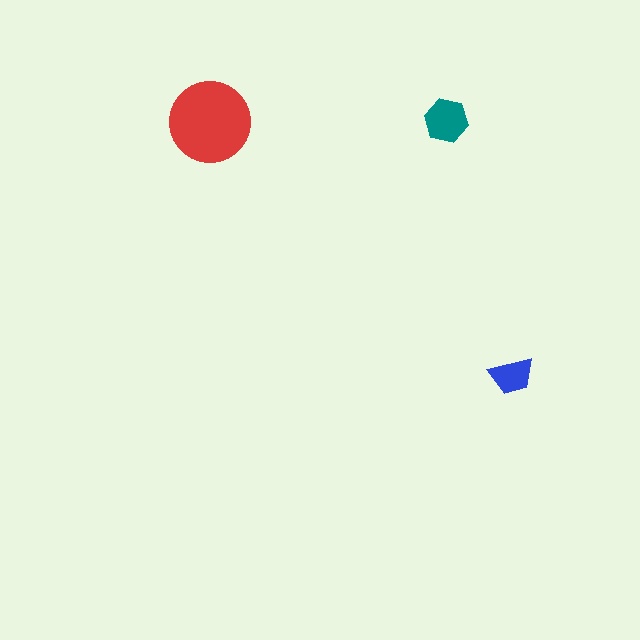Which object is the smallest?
The blue trapezoid.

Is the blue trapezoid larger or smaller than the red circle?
Smaller.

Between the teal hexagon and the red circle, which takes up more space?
The red circle.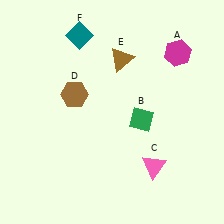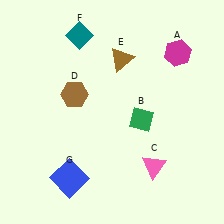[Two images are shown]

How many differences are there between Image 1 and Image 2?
There is 1 difference between the two images.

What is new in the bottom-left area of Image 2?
A blue square (G) was added in the bottom-left area of Image 2.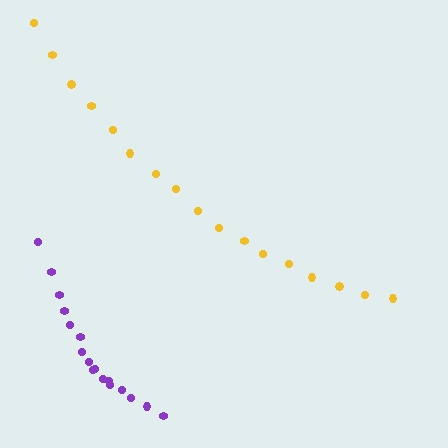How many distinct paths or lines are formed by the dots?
There are 2 distinct paths.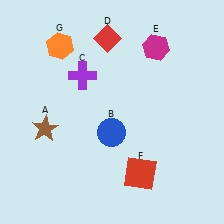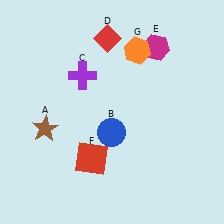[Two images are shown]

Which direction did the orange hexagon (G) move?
The orange hexagon (G) moved right.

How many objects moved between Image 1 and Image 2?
2 objects moved between the two images.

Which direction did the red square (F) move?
The red square (F) moved left.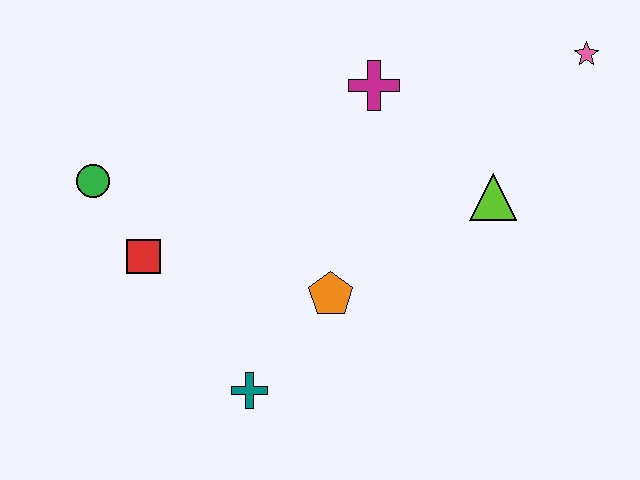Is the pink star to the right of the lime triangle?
Yes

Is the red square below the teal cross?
No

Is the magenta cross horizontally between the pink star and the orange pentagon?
Yes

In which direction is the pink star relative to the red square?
The pink star is to the right of the red square.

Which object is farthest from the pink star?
The green circle is farthest from the pink star.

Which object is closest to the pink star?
The lime triangle is closest to the pink star.